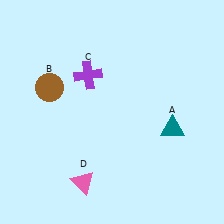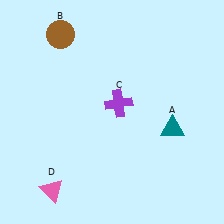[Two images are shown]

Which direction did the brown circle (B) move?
The brown circle (B) moved up.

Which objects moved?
The objects that moved are: the brown circle (B), the purple cross (C), the pink triangle (D).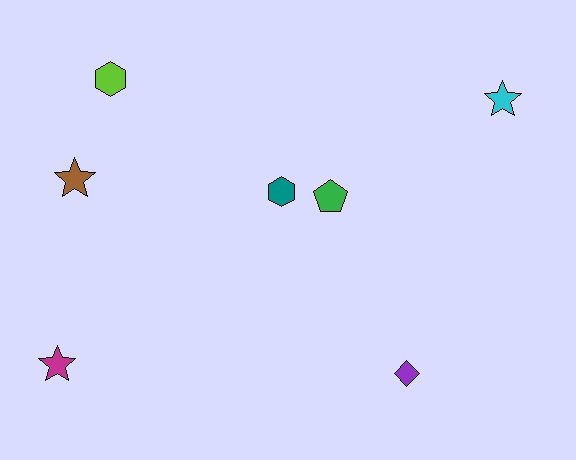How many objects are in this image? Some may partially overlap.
There are 7 objects.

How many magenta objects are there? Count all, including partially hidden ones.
There is 1 magenta object.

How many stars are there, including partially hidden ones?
There are 3 stars.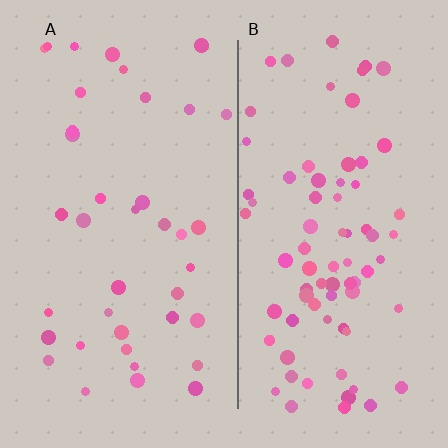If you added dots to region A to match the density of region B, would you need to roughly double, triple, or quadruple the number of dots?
Approximately double.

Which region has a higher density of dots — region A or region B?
B (the right).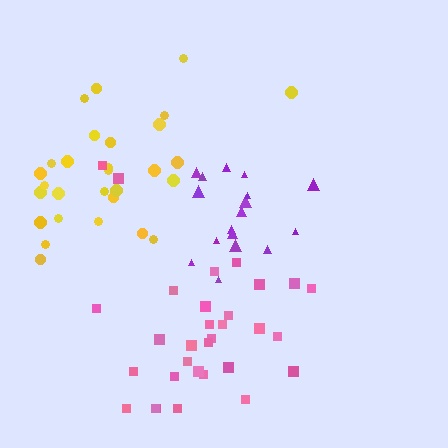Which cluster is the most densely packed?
Purple.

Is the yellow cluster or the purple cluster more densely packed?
Purple.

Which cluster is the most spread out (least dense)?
Yellow.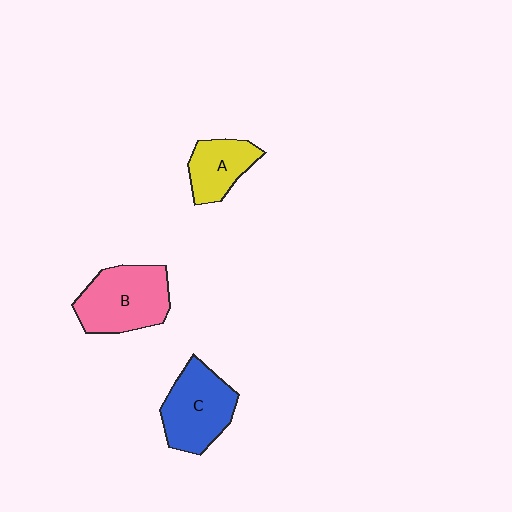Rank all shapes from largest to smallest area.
From largest to smallest: B (pink), C (blue), A (yellow).